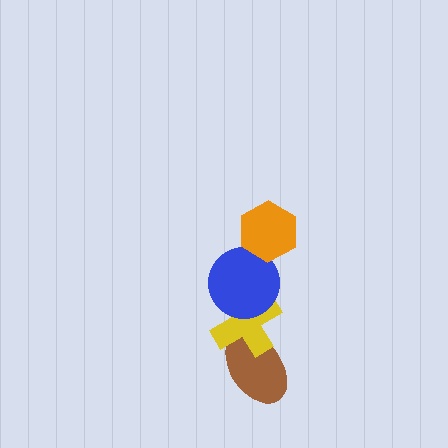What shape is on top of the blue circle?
The orange hexagon is on top of the blue circle.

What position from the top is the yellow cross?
The yellow cross is 3rd from the top.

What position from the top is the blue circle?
The blue circle is 2nd from the top.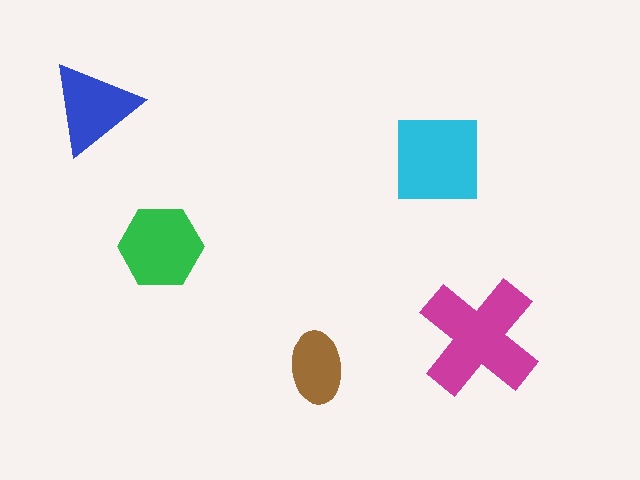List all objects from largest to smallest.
The magenta cross, the cyan square, the green hexagon, the blue triangle, the brown ellipse.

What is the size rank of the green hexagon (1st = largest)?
3rd.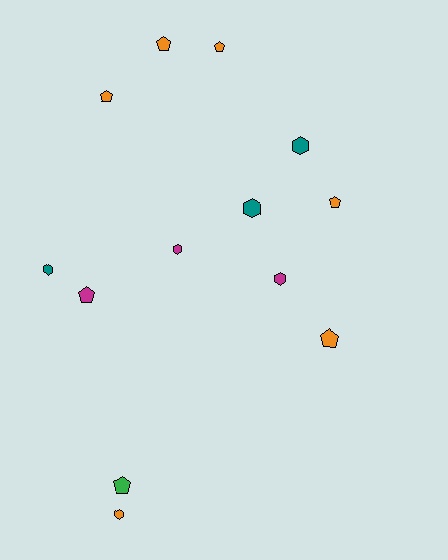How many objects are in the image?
There are 13 objects.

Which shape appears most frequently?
Pentagon, with 7 objects.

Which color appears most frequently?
Orange, with 6 objects.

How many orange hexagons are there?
There is 1 orange hexagon.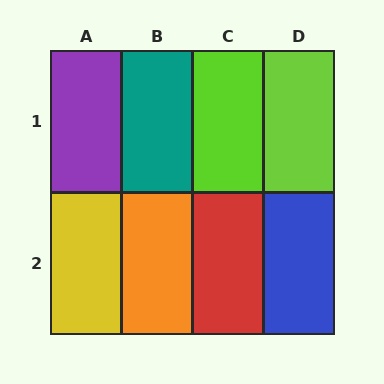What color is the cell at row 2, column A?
Yellow.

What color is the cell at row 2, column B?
Orange.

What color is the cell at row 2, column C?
Red.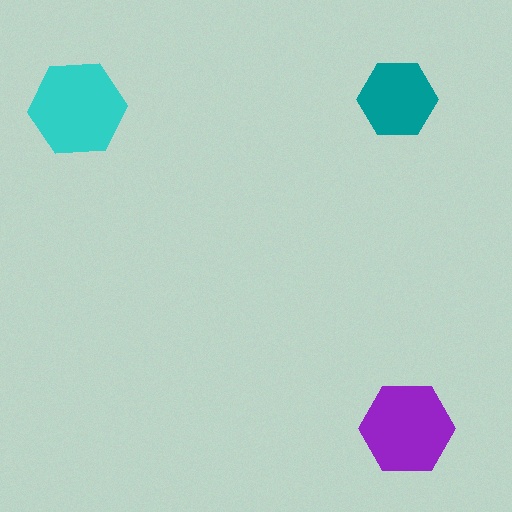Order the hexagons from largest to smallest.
the cyan one, the purple one, the teal one.